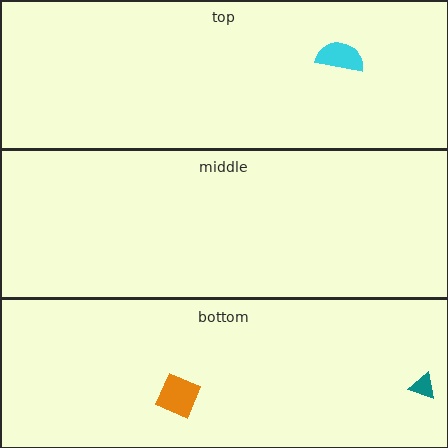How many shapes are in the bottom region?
2.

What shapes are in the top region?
The cyan semicircle.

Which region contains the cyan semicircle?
The top region.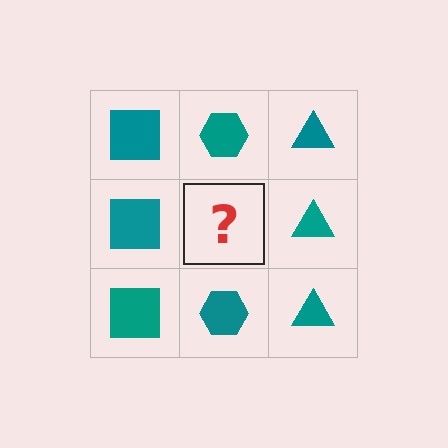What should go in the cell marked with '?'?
The missing cell should contain a teal hexagon.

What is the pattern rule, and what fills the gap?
The rule is that each column has a consistent shape. The gap should be filled with a teal hexagon.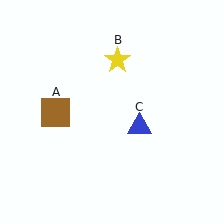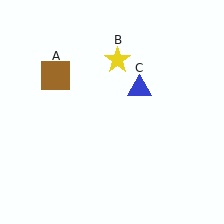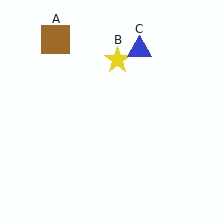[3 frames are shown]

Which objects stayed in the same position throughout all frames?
Yellow star (object B) remained stationary.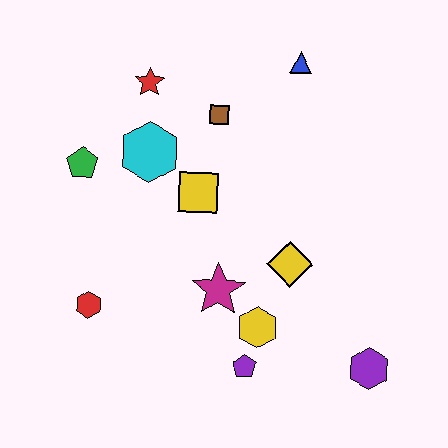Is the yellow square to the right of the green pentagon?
Yes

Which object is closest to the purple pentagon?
The yellow hexagon is closest to the purple pentagon.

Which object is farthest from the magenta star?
The blue triangle is farthest from the magenta star.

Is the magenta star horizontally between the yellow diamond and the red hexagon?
Yes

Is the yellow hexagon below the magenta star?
Yes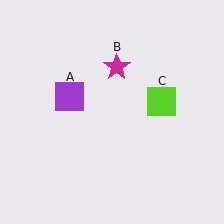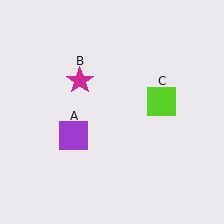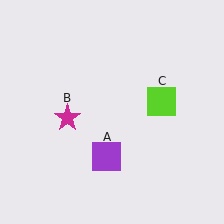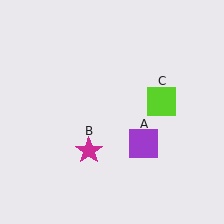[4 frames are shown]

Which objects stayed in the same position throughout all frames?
Lime square (object C) remained stationary.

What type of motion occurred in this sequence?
The purple square (object A), magenta star (object B) rotated counterclockwise around the center of the scene.